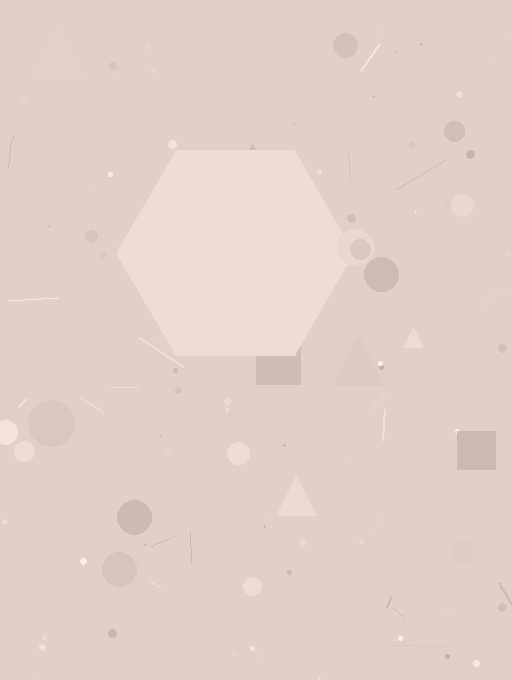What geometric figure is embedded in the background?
A hexagon is embedded in the background.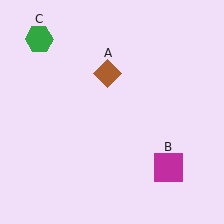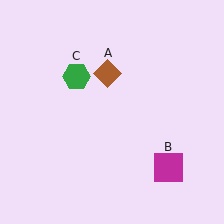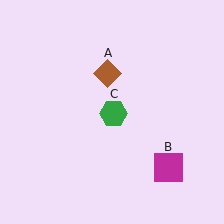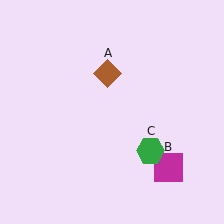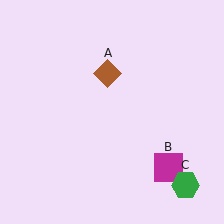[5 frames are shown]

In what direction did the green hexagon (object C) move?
The green hexagon (object C) moved down and to the right.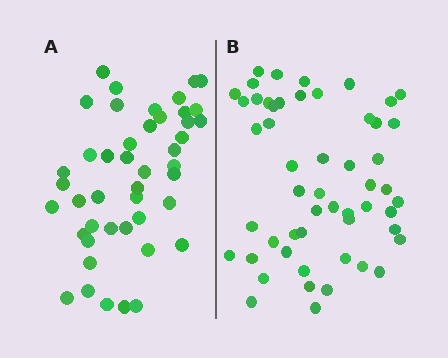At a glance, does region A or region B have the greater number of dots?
Region B (the right region) has more dots.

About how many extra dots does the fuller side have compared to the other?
Region B has roughly 8 or so more dots than region A.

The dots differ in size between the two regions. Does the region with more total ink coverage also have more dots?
No. Region A has more total ink coverage because its dots are larger, but region B actually contains more individual dots. Total area can be misleading — the number of items is what matters here.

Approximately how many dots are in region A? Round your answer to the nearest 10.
About 40 dots. (The exact count is 45, which rounds to 40.)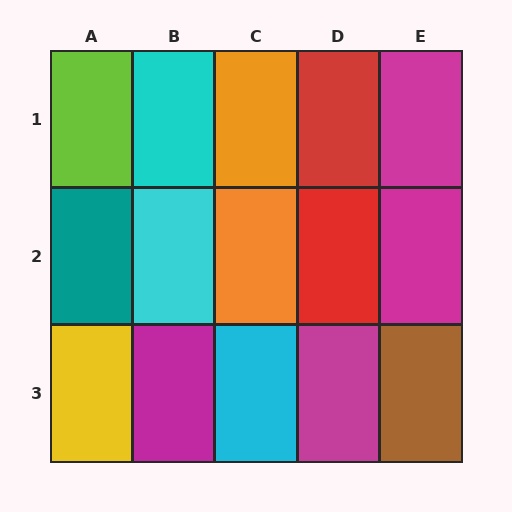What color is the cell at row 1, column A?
Lime.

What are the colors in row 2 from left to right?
Teal, cyan, orange, red, magenta.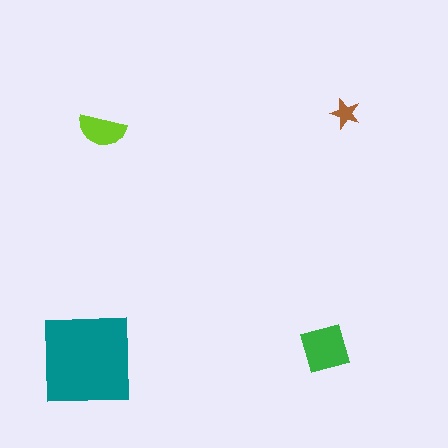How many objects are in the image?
There are 4 objects in the image.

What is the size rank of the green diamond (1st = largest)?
2nd.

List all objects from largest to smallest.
The teal square, the green diamond, the lime semicircle, the brown star.